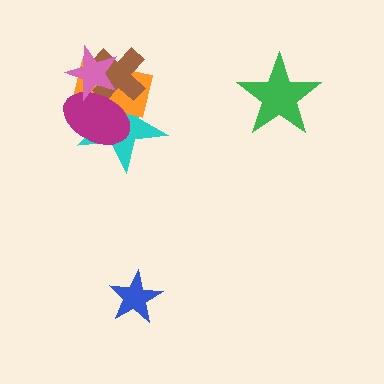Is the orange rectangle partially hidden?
Yes, it is partially covered by another shape.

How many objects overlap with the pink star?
4 objects overlap with the pink star.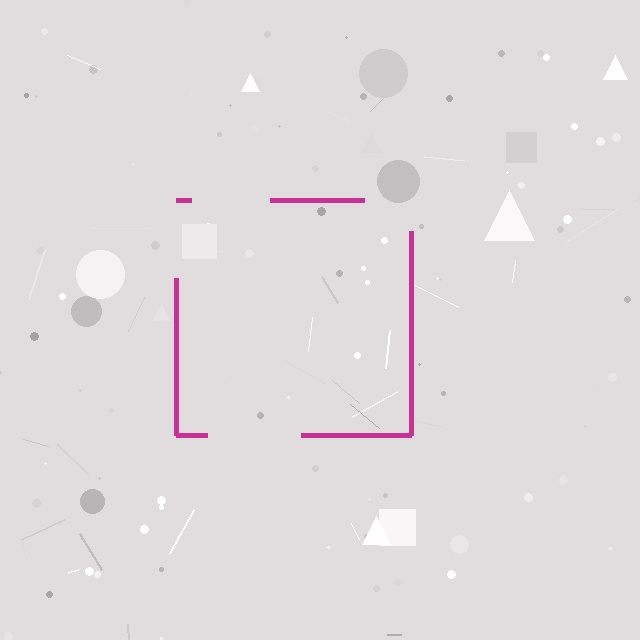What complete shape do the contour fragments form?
The contour fragments form a square.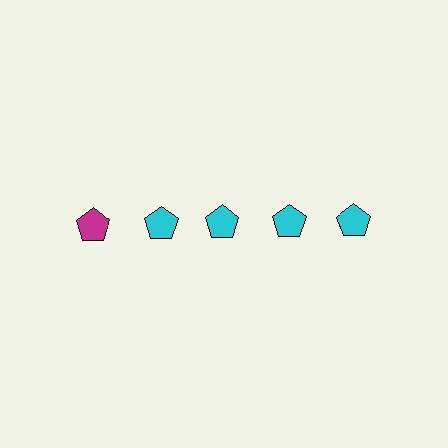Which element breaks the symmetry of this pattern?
The magenta pentagon in the top row, leftmost column breaks the symmetry. All other shapes are cyan pentagons.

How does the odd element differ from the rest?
It has a different color: magenta instead of cyan.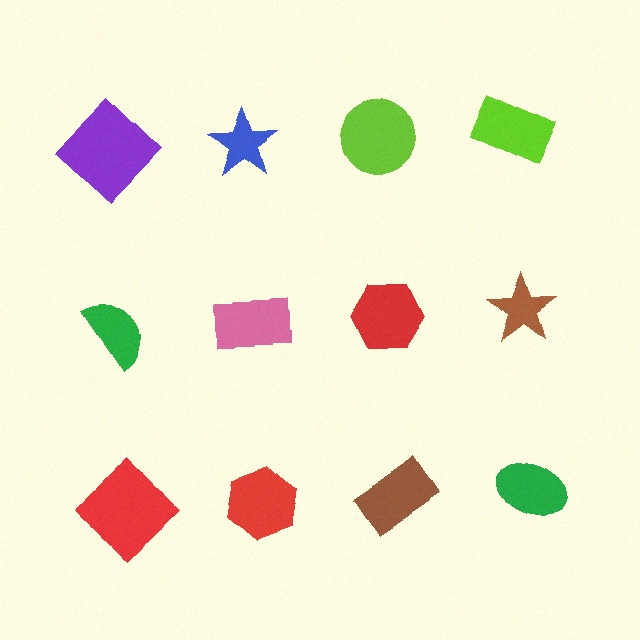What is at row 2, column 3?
A red hexagon.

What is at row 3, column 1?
A red diamond.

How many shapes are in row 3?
4 shapes.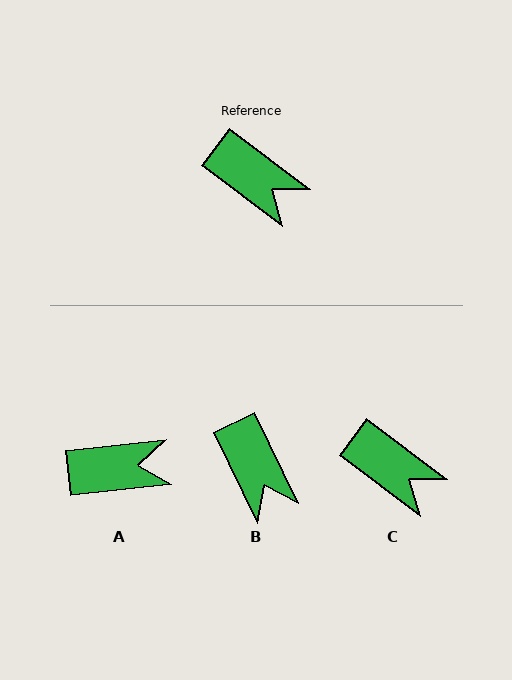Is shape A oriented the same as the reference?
No, it is off by about 43 degrees.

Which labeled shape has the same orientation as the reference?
C.